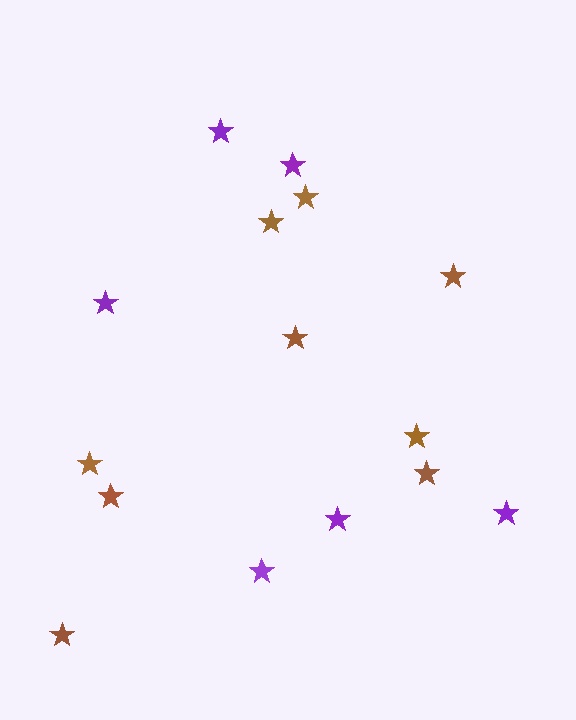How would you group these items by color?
There are 2 groups: one group of brown stars (9) and one group of purple stars (6).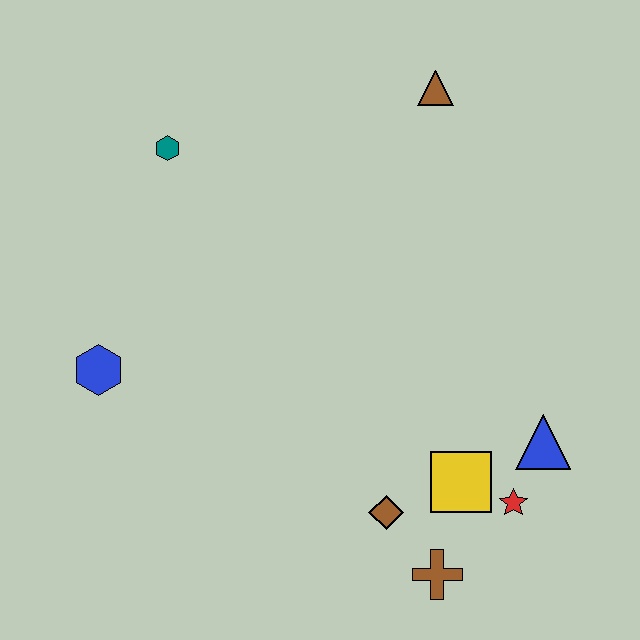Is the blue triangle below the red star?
No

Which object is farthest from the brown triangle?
The brown cross is farthest from the brown triangle.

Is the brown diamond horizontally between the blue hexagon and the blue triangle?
Yes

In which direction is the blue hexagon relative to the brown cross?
The blue hexagon is to the left of the brown cross.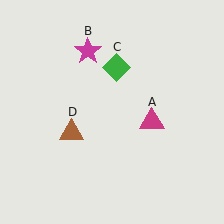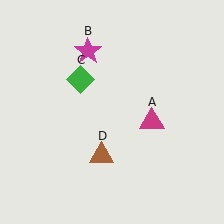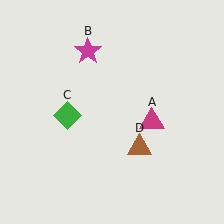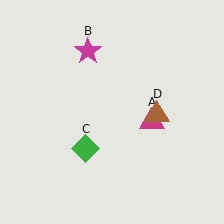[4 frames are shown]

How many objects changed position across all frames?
2 objects changed position: green diamond (object C), brown triangle (object D).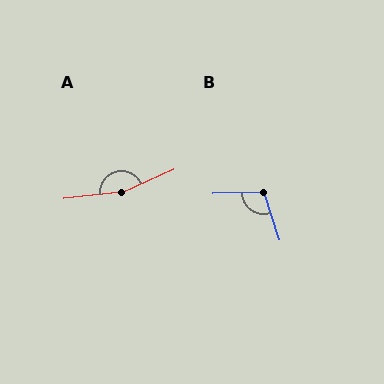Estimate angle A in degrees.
Approximately 162 degrees.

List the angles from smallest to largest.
B (106°), A (162°).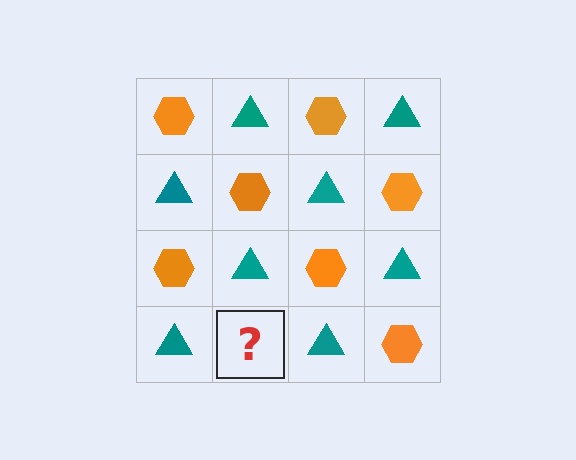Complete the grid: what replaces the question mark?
The question mark should be replaced with an orange hexagon.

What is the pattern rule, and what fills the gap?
The rule is that it alternates orange hexagon and teal triangle in a checkerboard pattern. The gap should be filled with an orange hexagon.